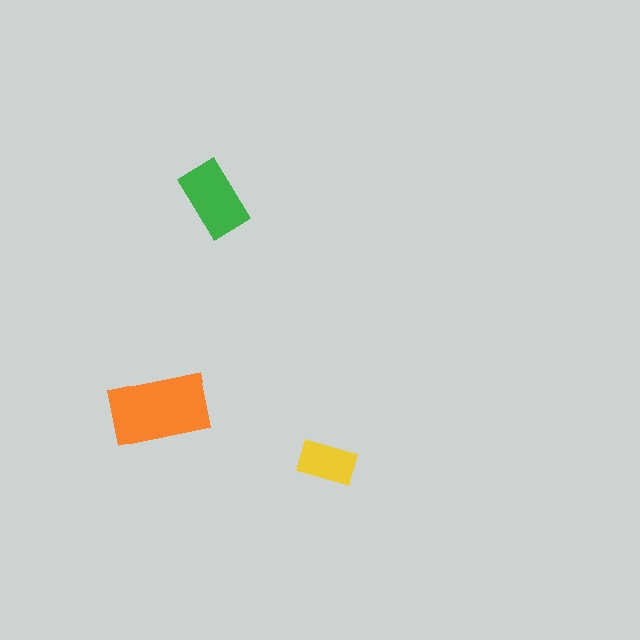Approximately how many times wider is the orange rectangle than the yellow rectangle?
About 1.5 times wider.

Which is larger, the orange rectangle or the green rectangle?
The orange one.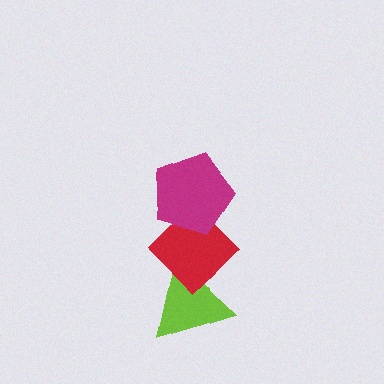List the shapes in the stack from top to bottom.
From top to bottom: the magenta pentagon, the red diamond, the lime triangle.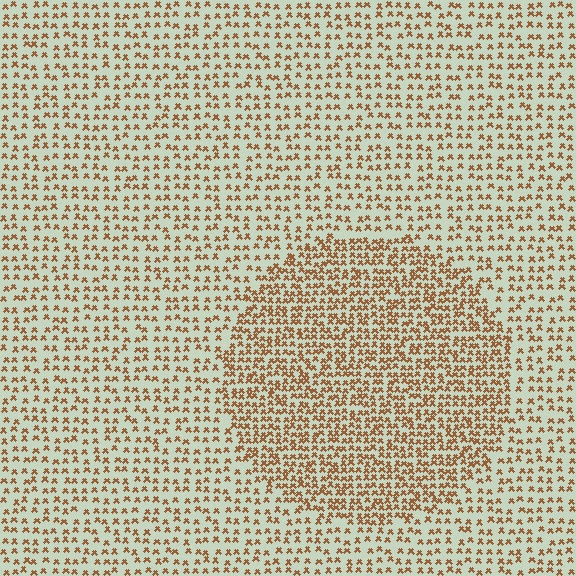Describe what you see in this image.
The image contains small brown elements arranged at two different densities. A circle-shaped region is visible where the elements are more densely packed than the surrounding area.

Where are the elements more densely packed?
The elements are more densely packed inside the circle boundary.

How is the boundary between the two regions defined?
The boundary is defined by a change in element density (approximately 1.9x ratio). All elements are the same color, size, and shape.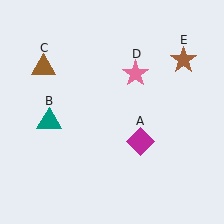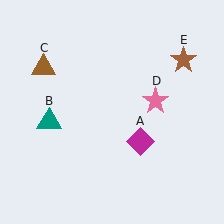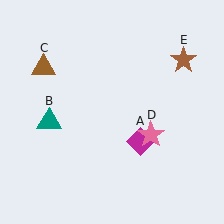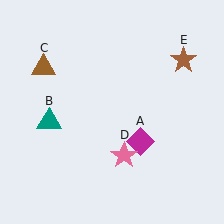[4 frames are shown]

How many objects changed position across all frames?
1 object changed position: pink star (object D).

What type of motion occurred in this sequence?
The pink star (object D) rotated clockwise around the center of the scene.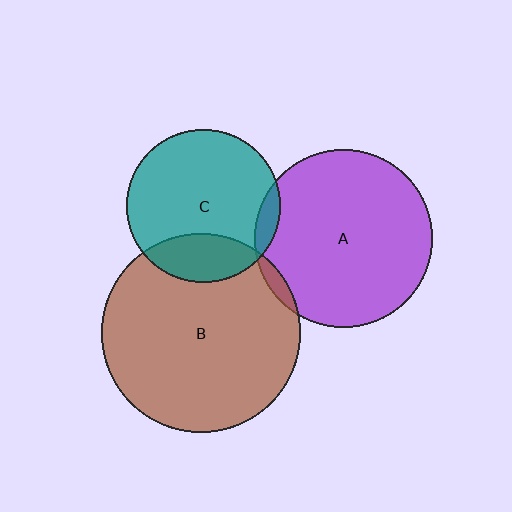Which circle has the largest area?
Circle B (brown).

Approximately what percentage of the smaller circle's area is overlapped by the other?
Approximately 5%.